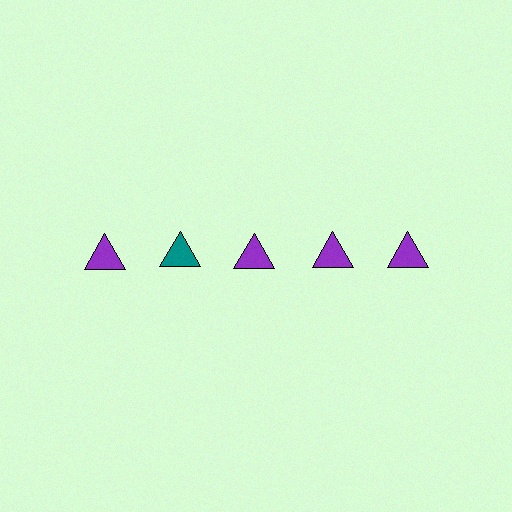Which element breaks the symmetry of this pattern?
The teal triangle in the top row, second from left column breaks the symmetry. All other shapes are purple triangles.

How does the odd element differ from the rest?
It has a different color: teal instead of purple.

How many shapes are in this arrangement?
There are 5 shapes arranged in a grid pattern.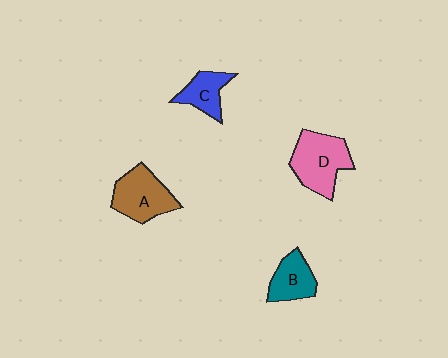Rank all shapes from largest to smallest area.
From largest to smallest: D (pink), A (brown), B (teal), C (blue).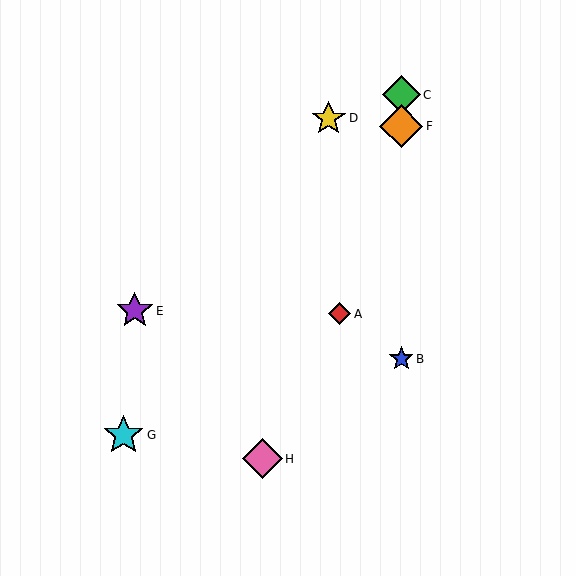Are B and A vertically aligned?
No, B is at x≈401 and A is at x≈340.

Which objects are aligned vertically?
Objects B, C, F are aligned vertically.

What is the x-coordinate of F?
Object F is at x≈401.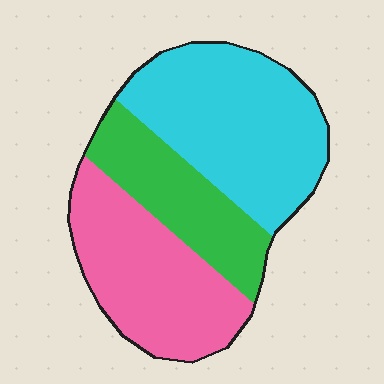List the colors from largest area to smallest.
From largest to smallest: cyan, pink, green.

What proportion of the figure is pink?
Pink takes up about one third (1/3) of the figure.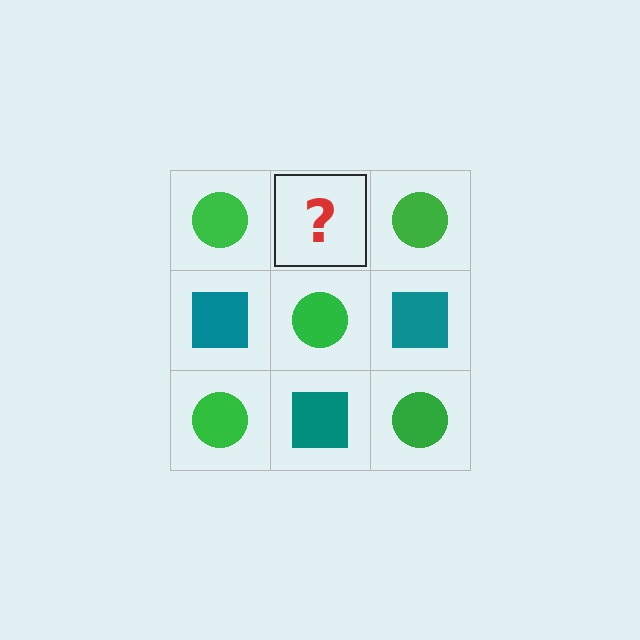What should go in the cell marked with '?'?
The missing cell should contain a teal square.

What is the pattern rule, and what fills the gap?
The rule is that it alternates green circle and teal square in a checkerboard pattern. The gap should be filled with a teal square.